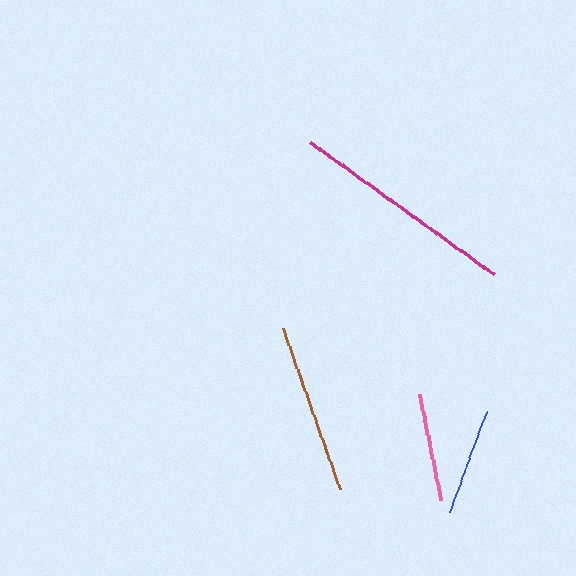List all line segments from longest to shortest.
From longest to shortest: magenta, brown, pink, blue.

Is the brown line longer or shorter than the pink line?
The brown line is longer than the pink line.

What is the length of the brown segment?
The brown segment is approximately 171 pixels long.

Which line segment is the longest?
The magenta line is the longest at approximately 227 pixels.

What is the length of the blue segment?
The blue segment is approximately 107 pixels long.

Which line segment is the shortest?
The blue line is the shortest at approximately 107 pixels.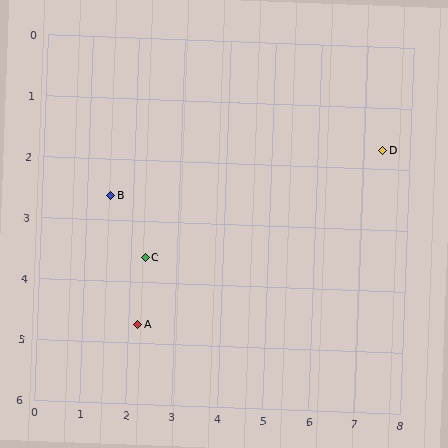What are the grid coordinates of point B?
Point B is at approximately (1.5, 2.6).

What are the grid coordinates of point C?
Point C is at approximately (2.3, 3.6).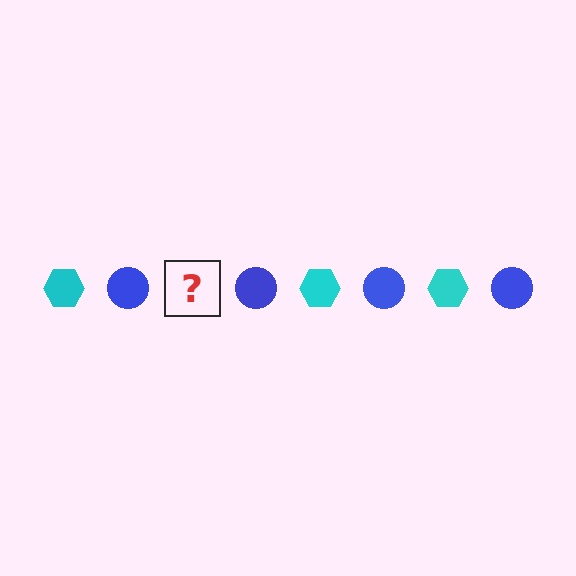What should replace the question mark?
The question mark should be replaced with a cyan hexagon.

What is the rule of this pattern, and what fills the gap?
The rule is that the pattern alternates between cyan hexagon and blue circle. The gap should be filled with a cyan hexagon.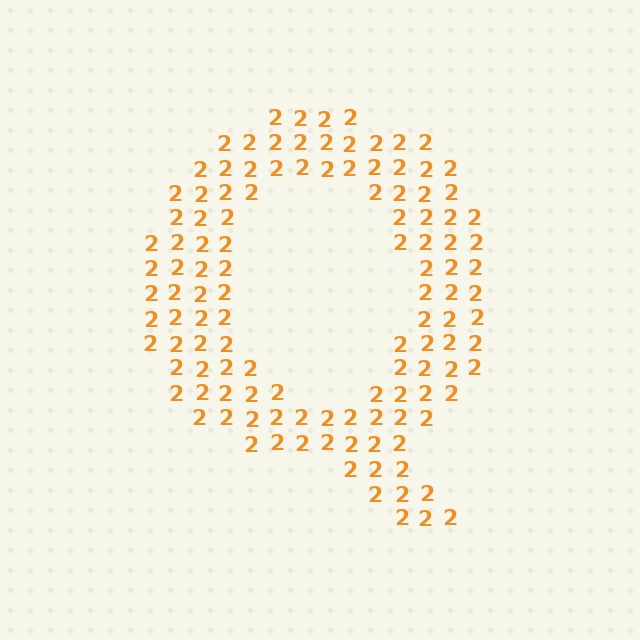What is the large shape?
The large shape is the letter Q.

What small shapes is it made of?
It is made of small digit 2's.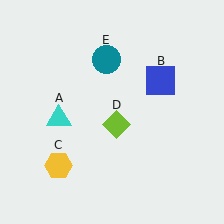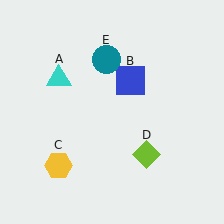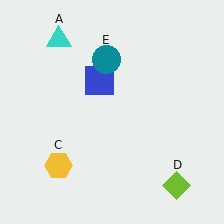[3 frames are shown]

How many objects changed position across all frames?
3 objects changed position: cyan triangle (object A), blue square (object B), lime diamond (object D).